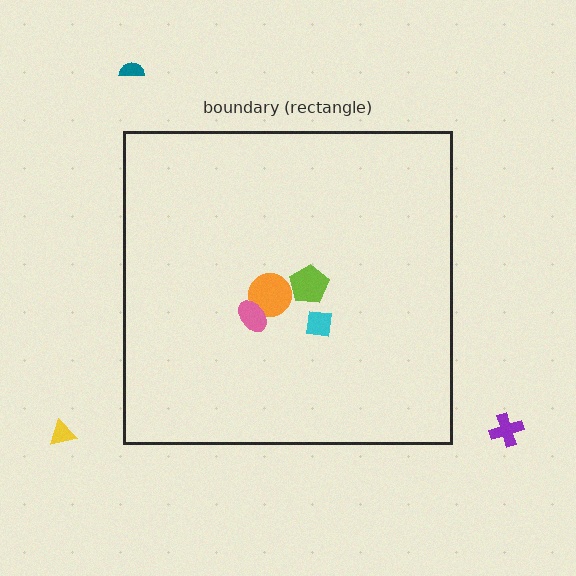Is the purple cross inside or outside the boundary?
Outside.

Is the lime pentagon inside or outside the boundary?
Inside.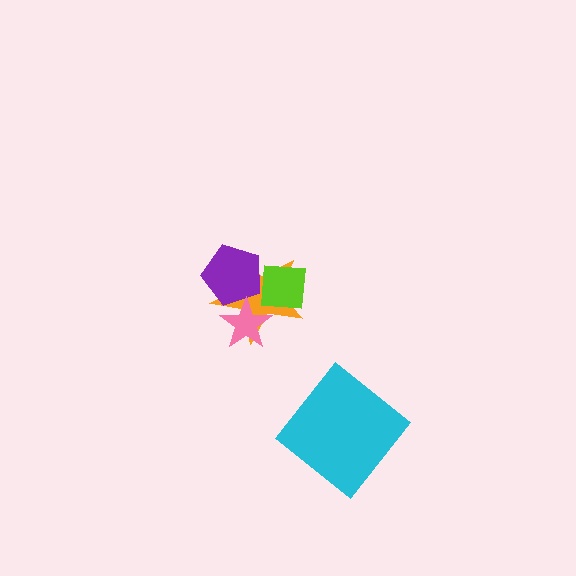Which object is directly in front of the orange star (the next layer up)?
The purple pentagon is directly in front of the orange star.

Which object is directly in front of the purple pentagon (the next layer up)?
The pink star is directly in front of the purple pentagon.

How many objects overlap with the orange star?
3 objects overlap with the orange star.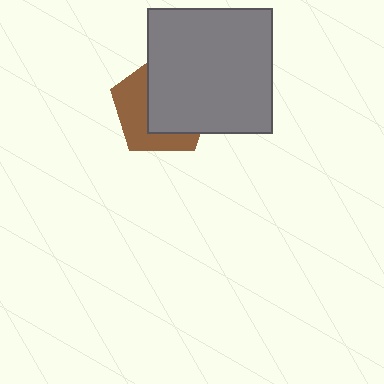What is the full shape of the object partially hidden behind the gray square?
The partially hidden object is a brown pentagon.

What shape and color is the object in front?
The object in front is a gray square.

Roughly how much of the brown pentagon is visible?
A small part of it is visible (roughly 43%).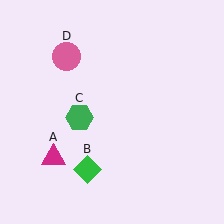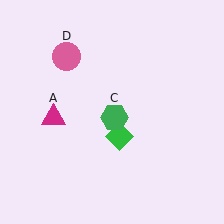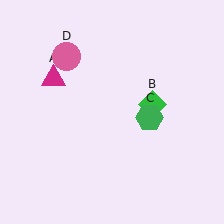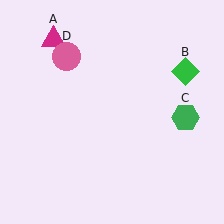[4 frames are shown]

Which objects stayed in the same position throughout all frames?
Pink circle (object D) remained stationary.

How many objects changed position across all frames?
3 objects changed position: magenta triangle (object A), green diamond (object B), green hexagon (object C).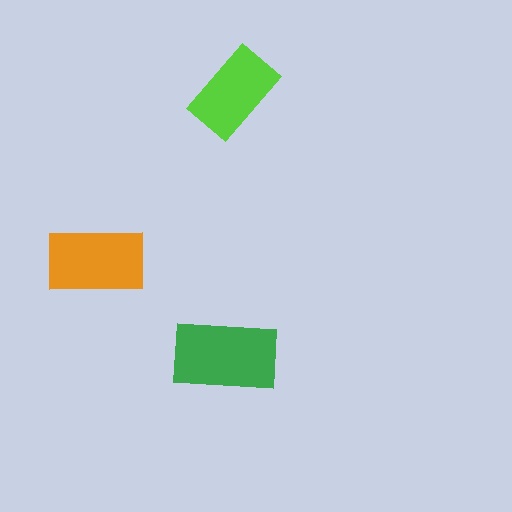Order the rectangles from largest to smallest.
the green one, the orange one, the lime one.